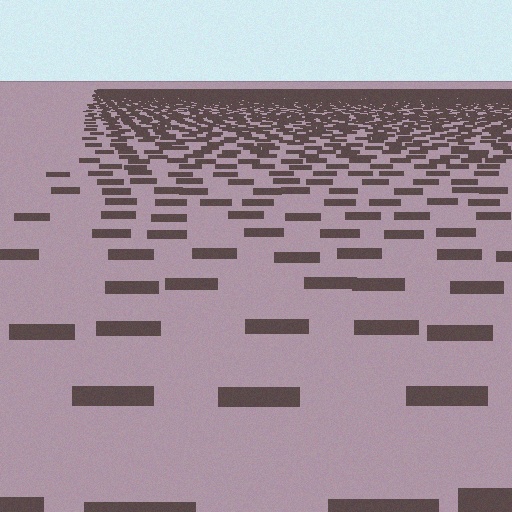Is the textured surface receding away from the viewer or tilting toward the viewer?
The surface is receding away from the viewer. Texture elements get smaller and denser toward the top.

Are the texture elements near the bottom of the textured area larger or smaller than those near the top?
Larger. Near the bottom, elements are closer to the viewer and appear at a bigger on-screen size.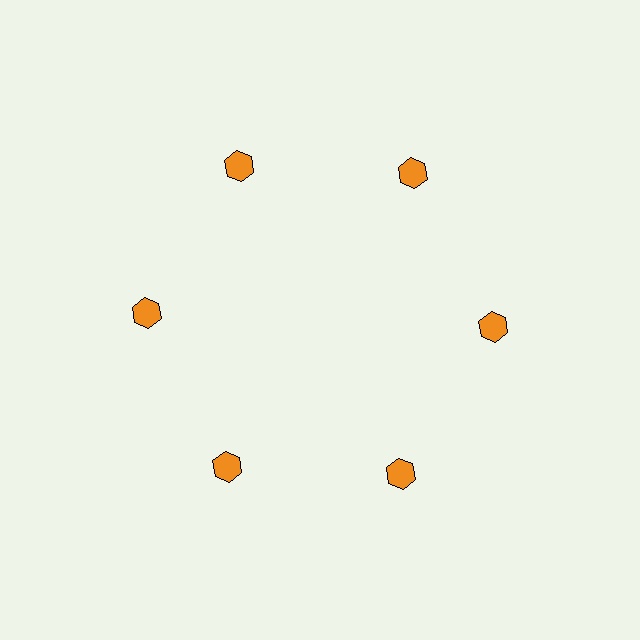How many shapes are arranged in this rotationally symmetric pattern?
There are 6 shapes, arranged in 6 groups of 1.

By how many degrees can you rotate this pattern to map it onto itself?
The pattern maps onto itself every 60 degrees of rotation.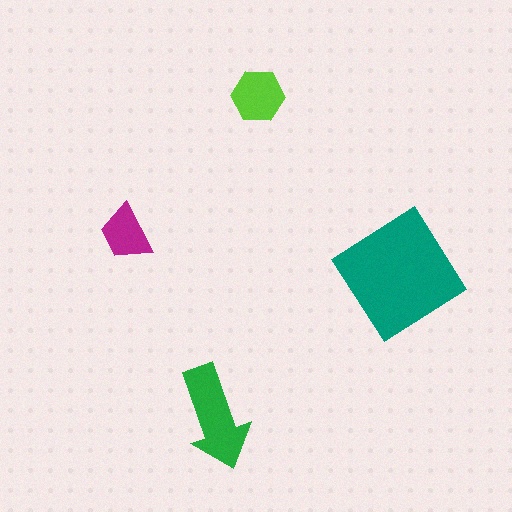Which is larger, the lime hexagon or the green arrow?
The green arrow.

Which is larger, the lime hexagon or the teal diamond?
The teal diamond.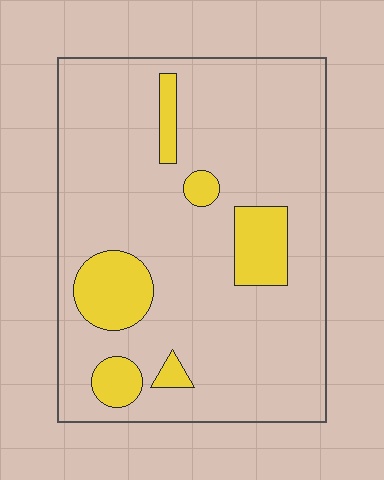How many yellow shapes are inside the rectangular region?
6.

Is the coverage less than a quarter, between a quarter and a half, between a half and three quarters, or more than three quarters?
Less than a quarter.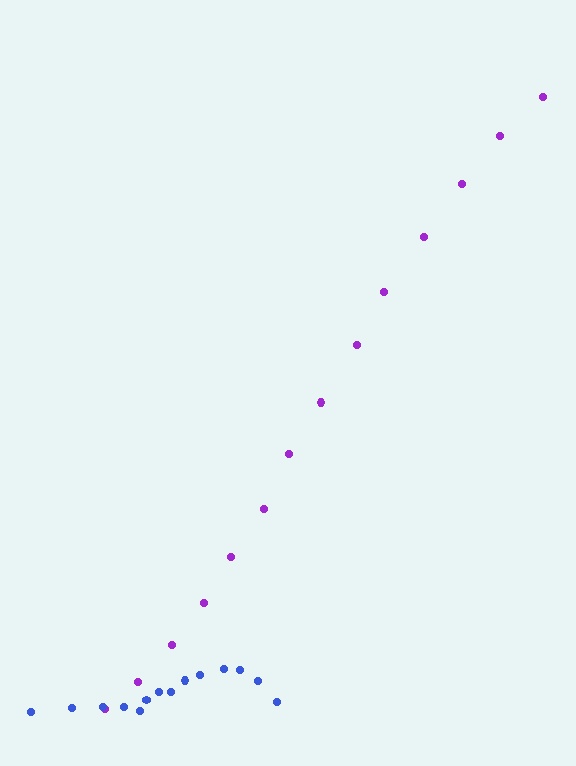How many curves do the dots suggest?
There are 2 distinct paths.